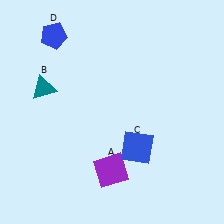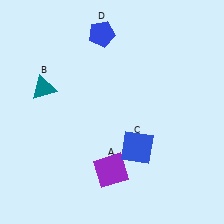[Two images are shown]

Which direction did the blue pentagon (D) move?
The blue pentagon (D) moved right.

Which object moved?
The blue pentagon (D) moved right.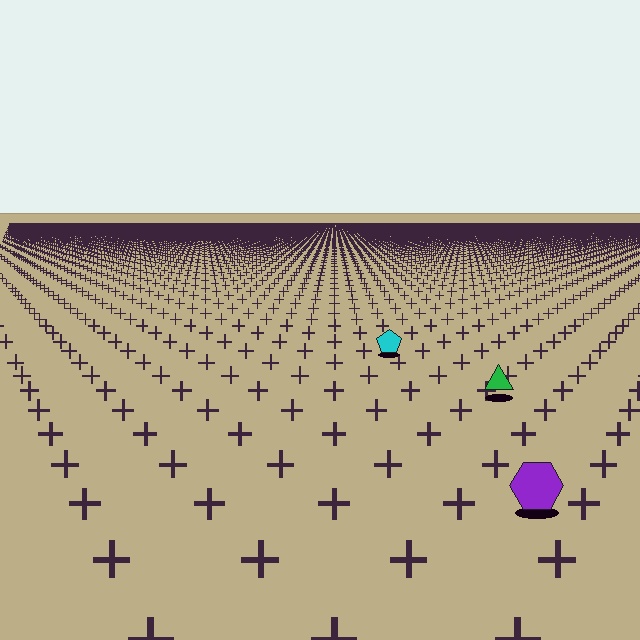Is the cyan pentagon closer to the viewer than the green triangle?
No. The green triangle is closer — you can tell from the texture gradient: the ground texture is coarser near it.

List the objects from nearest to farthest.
From nearest to farthest: the purple hexagon, the green triangle, the cyan pentagon.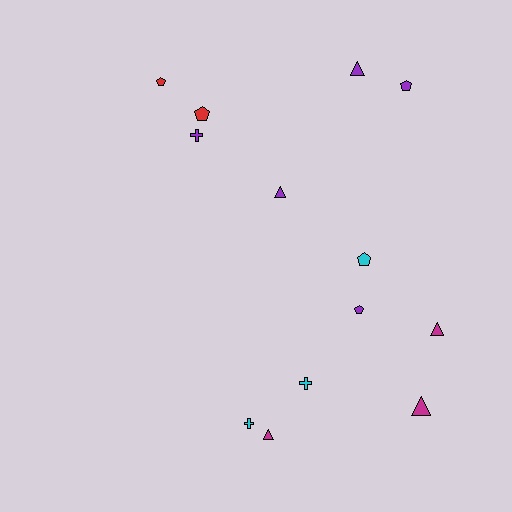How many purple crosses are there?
There is 1 purple cross.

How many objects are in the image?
There are 13 objects.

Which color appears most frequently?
Purple, with 5 objects.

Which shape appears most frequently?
Triangle, with 5 objects.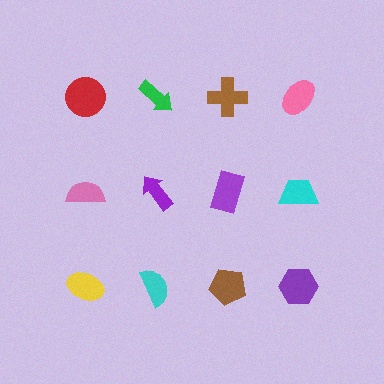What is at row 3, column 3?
A brown pentagon.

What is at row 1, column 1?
A red circle.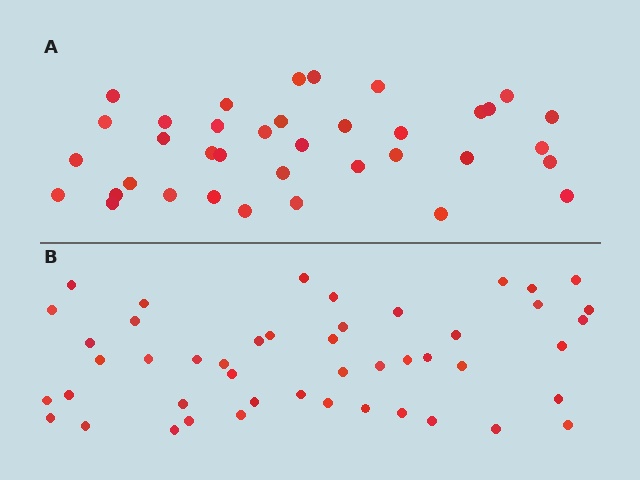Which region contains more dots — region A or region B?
Region B (the bottom region) has more dots.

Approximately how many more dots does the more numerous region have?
Region B has roughly 10 or so more dots than region A.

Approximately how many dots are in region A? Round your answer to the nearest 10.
About 40 dots. (The exact count is 37, which rounds to 40.)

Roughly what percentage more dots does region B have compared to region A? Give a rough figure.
About 25% more.